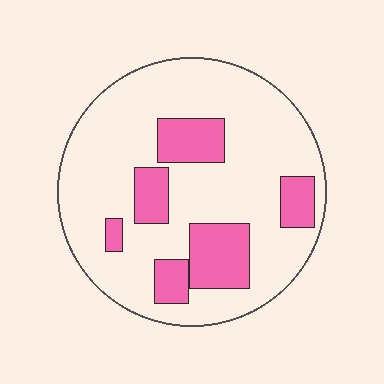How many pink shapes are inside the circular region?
6.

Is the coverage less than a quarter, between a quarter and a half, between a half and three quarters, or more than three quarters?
Less than a quarter.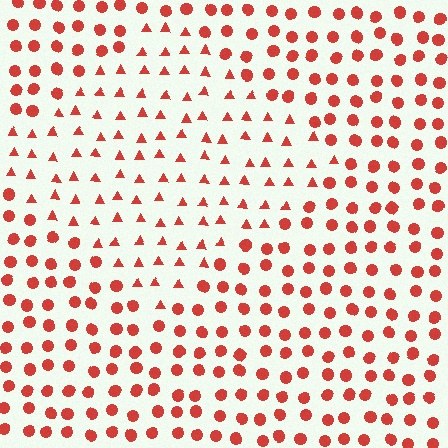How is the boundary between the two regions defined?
The boundary is defined by a change in element shape: triangles inside vs. circles outside. All elements share the same color and spacing.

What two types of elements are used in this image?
The image uses triangles inside the diamond region and circles outside it.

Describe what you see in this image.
The image is filled with small red elements arranged in a uniform grid. A diamond-shaped region contains triangles, while the surrounding area contains circles. The boundary is defined purely by the change in element shape.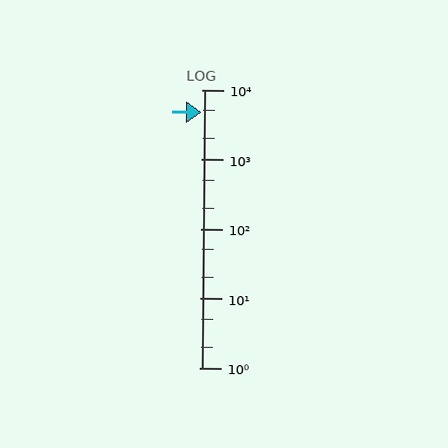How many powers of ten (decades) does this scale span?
The scale spans 4 decades, from 1 to 10000.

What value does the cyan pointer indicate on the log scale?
The pointer indicates approximately 4800.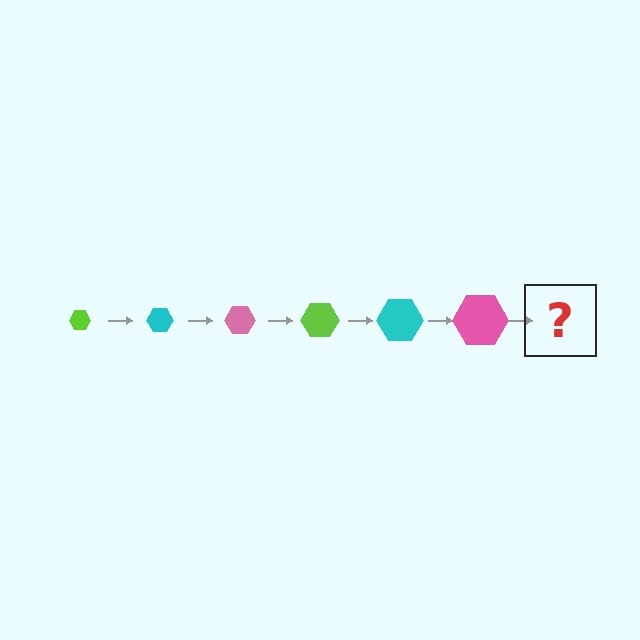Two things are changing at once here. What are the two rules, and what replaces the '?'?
The two rules are that the hexagon grows larger each step and the color cycles through lime, cyan, and pink. The '?' should be a lime hexagon, larger than the previous one.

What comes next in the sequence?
The next element should be a lime hexagon, larger than the previous one.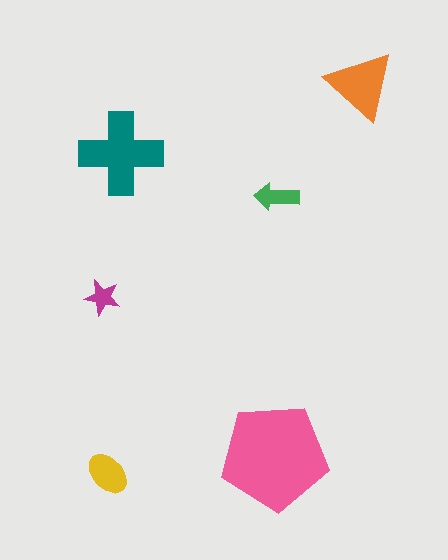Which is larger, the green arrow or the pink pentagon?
The pink pentagon.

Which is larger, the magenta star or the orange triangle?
The orange triangle.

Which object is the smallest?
The magenta star.